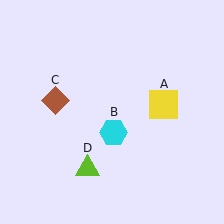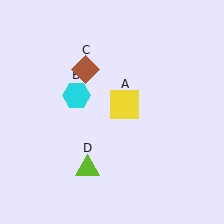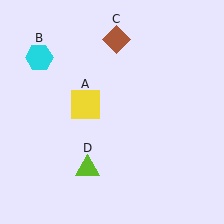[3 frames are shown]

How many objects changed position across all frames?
3 objects changed position: yellow square (object A), cyan hexagon (object B), brown diamond (object C).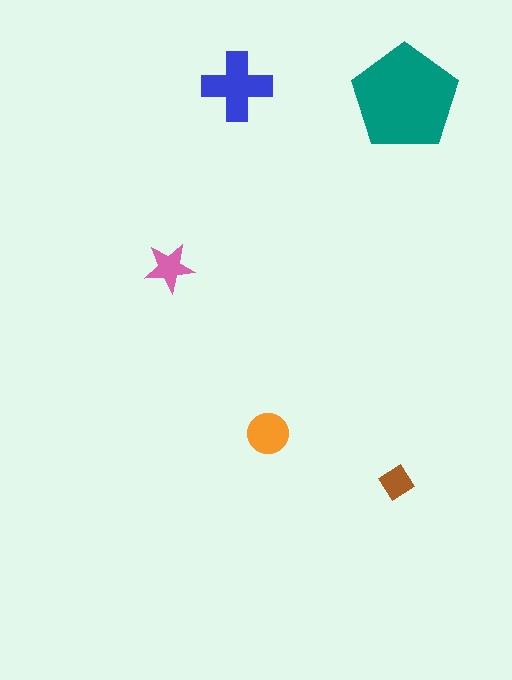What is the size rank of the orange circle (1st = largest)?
3rd.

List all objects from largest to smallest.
The teal pentagon, the blue cross, the orange circle, the pink star, the brown diamond.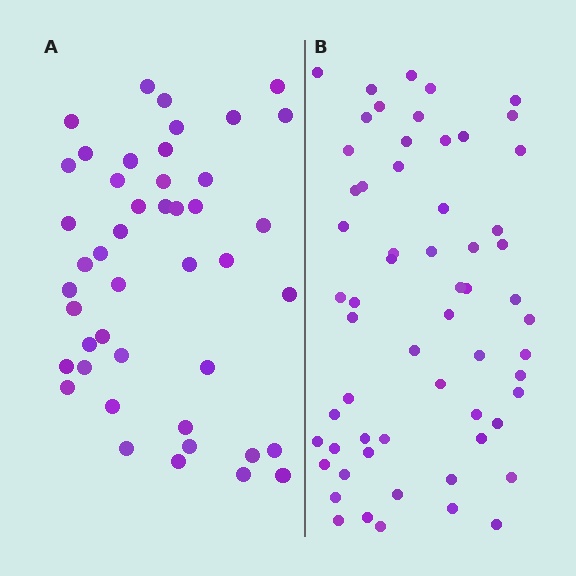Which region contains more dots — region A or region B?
Region B (the right region) has more dots.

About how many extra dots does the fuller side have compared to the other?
Region B has approximately 15 more dots than region A.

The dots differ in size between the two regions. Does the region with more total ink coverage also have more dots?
No. Region A has more total ink coverage because its dots are larger, but region B actually contains more individual dots. Total area can be misleading — the number of items is what matters here.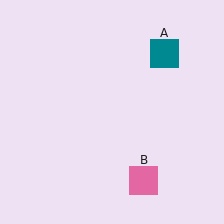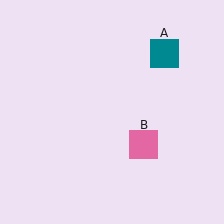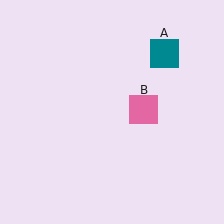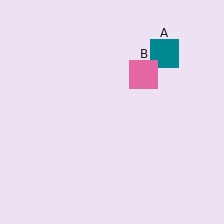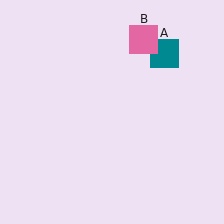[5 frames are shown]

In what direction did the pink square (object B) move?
The pink square (object B) moved up.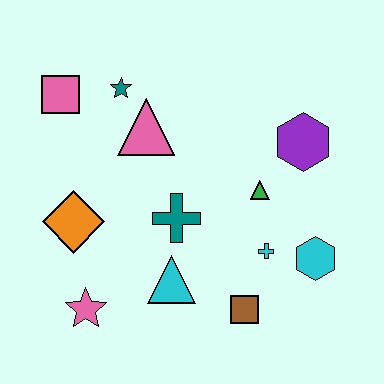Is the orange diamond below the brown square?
No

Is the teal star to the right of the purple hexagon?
No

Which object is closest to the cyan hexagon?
The cyan cross is closest to the cyan hexagon.